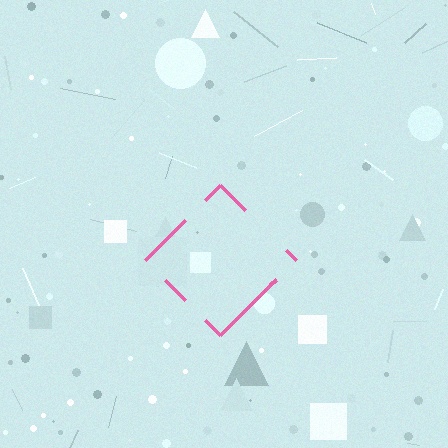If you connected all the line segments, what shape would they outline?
They would outline a diamond.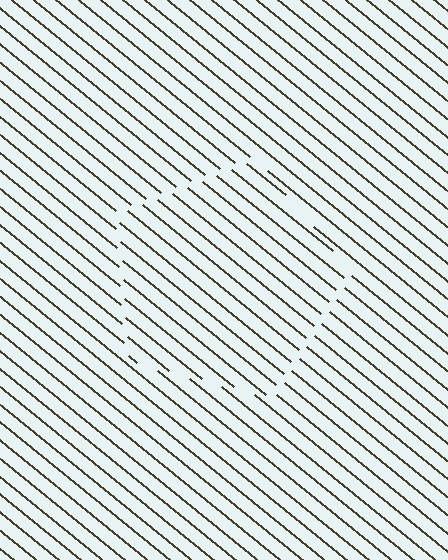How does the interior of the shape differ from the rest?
The interior of the shape contains the same grating, shifted by half a period — the contour is defined by the phase discontinuity where line-ends from the inner and outer gratings abut.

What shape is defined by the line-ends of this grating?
An illusory pentagon. The interior of the shape contains the same grating, shifted by half a period — the contour is defined by the phase discontinuity where line-ends from the inner and outer gratings abut.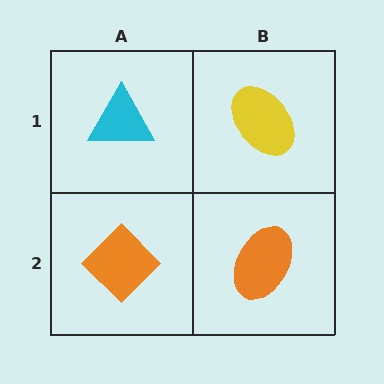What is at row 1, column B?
A yellow ellipse.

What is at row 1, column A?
A cyan triangle.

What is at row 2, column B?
An orange ellipse.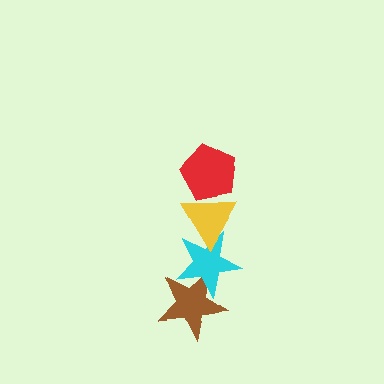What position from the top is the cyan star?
The cyan star is 3rd from the top.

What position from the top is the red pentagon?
The red pentagon is 1st from the top.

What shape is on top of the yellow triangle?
The red pentagon is on top of the yellow triangle.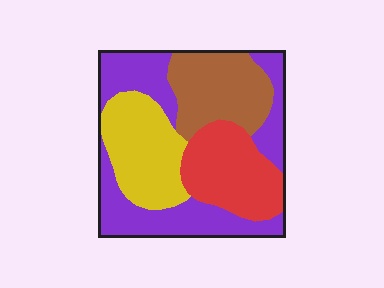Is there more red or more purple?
Purple.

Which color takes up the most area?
Purple, at roughly 35%.